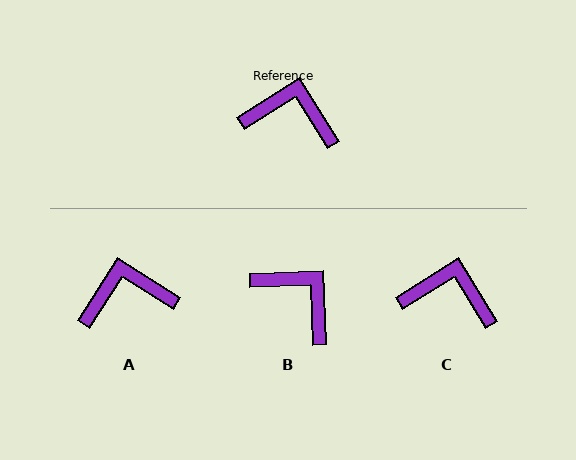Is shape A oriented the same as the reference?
No, it is off by about 26 degrees.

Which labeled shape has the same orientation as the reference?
C.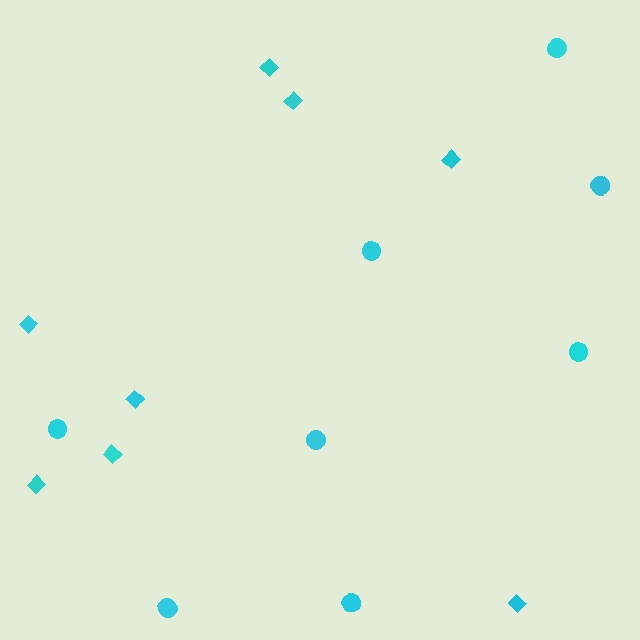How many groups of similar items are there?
There are 2 groups: one group of diamonds (8) and one group of circles (8).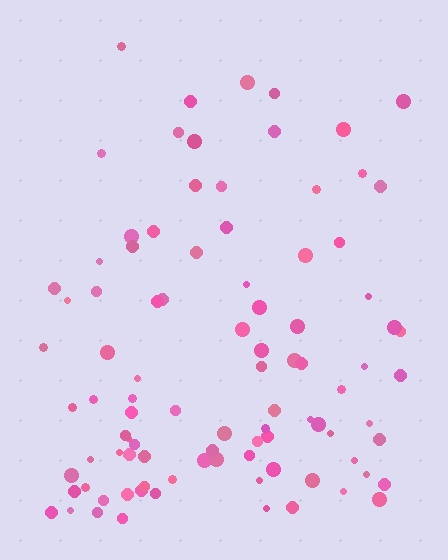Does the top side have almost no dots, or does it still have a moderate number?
Still a moderate number, just noticeably fewer than the bottom.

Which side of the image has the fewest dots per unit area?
The top.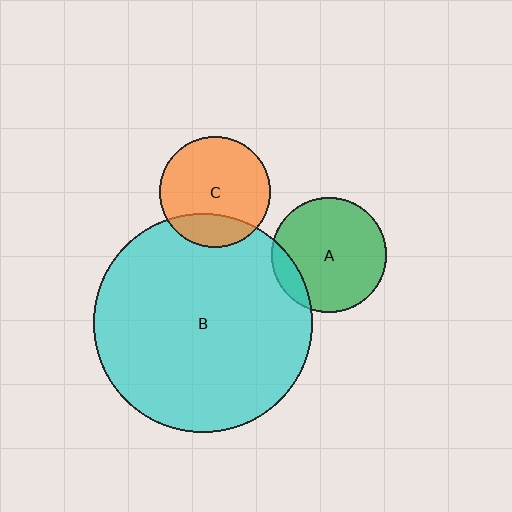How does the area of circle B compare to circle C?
Approximately 3.9 times.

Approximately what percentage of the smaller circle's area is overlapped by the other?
Approximately 15%.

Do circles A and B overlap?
Yes.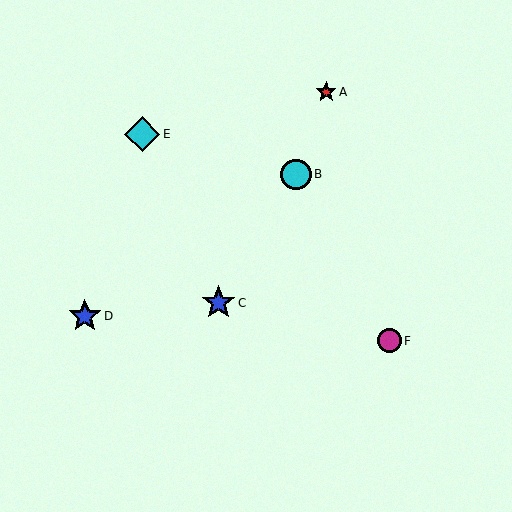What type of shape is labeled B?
Shape B is a cyan circle.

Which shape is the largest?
The cyan diamond (labeled E) is the largest.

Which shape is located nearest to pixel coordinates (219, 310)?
The blue star (labeled C) at (218, 303) is nearest to that location.